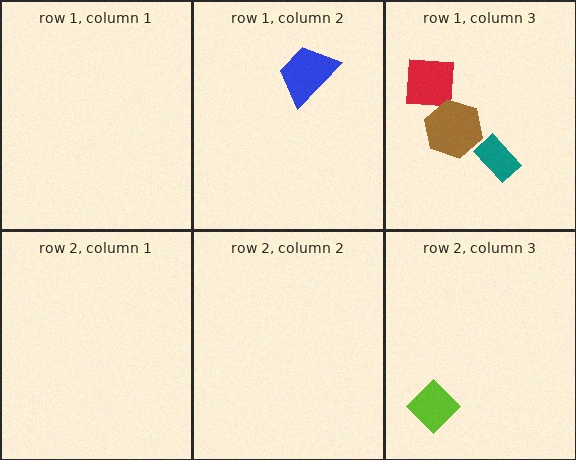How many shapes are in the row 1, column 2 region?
1.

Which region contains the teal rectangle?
The row 1, column 3 region.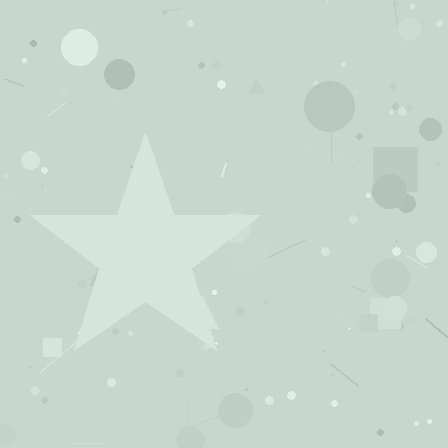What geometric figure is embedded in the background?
A star is embedded in the background.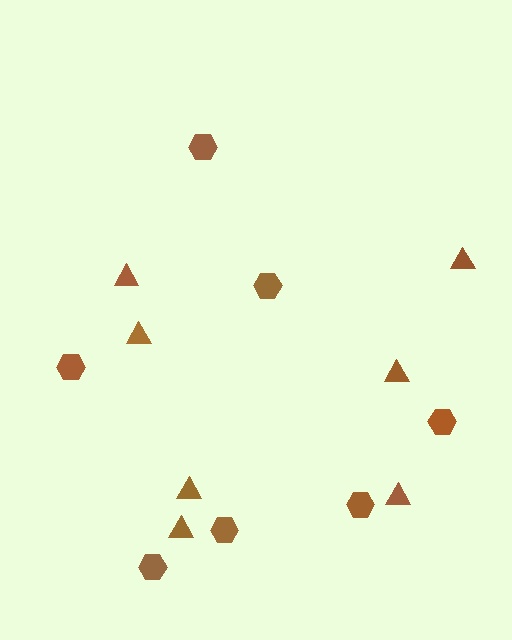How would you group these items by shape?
There are 2 groups: one group of triangles (7) and one group of hexagons (7).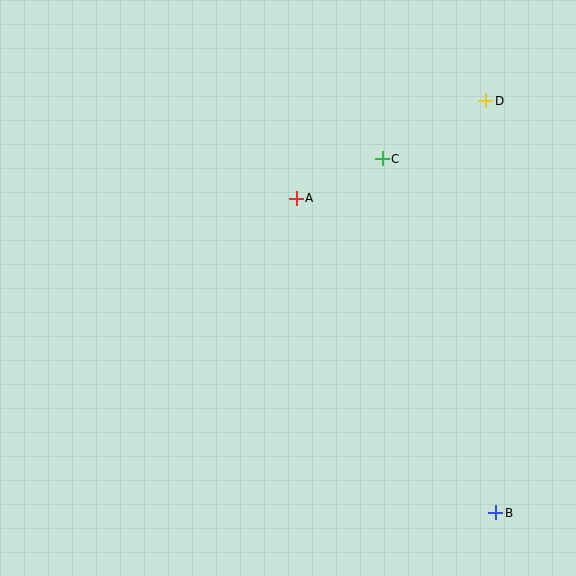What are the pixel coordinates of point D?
Point D is at (486, 101).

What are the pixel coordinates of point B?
Point B is at (496, 513).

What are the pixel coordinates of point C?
Point C is at (382, 159).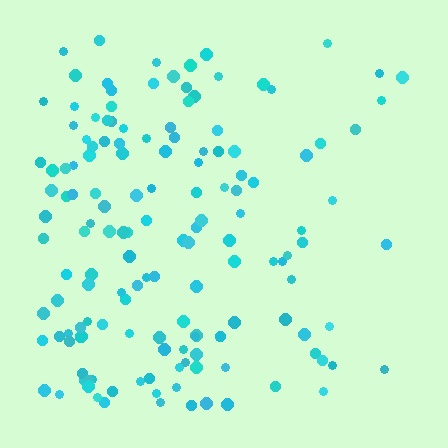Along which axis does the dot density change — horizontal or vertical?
Horizontal.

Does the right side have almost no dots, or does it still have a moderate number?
Still a moderate number, just noticeably fewer than the left.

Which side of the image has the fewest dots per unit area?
The right.